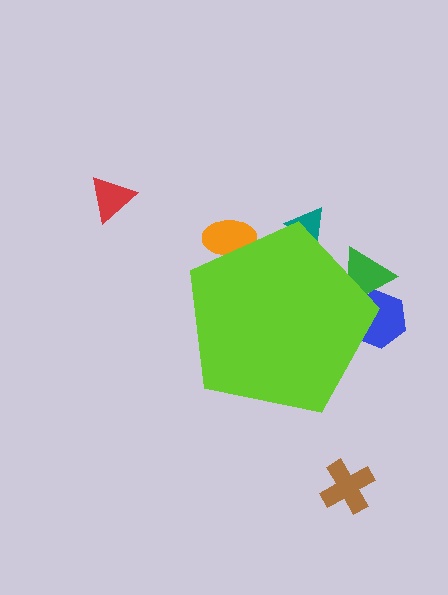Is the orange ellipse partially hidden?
Yes, the orange ellipse is partially hidden behind the lime pentagon.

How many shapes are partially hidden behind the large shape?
4 shapes are partially hidden.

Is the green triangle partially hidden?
Yes, the green triangle is partially hidden behind the lime pentagon.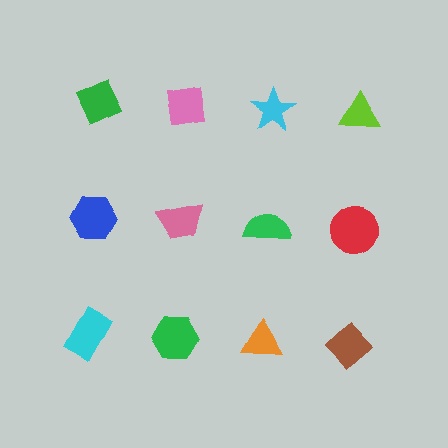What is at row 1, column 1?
A green diamond.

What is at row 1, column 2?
A pink square.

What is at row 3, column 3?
An orange triangle.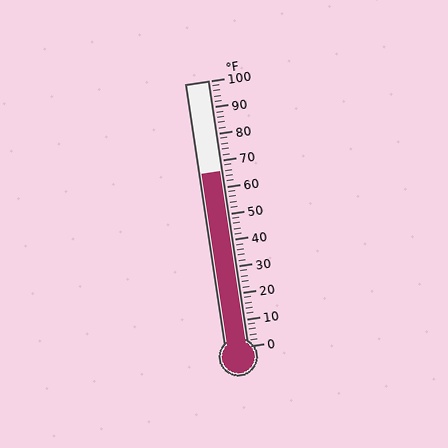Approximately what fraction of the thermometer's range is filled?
The thermometer is filled to approximately 65% of its range.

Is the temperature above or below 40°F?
The temperature is above 40°F.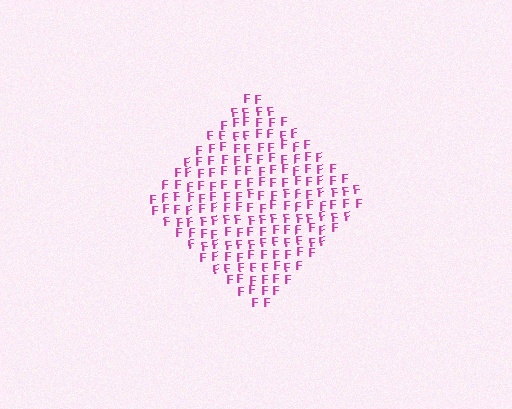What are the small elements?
The small elements are letter F's.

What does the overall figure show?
The overall figure shows a diamond.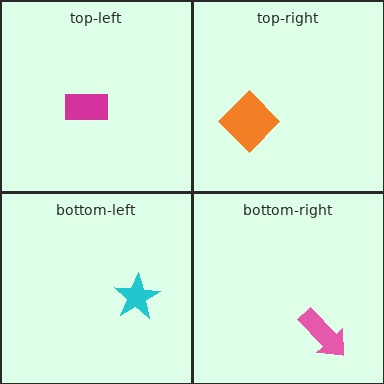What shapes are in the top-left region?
The magenta rectangle.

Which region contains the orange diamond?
The top-right region.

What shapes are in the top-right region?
The orange diamond.